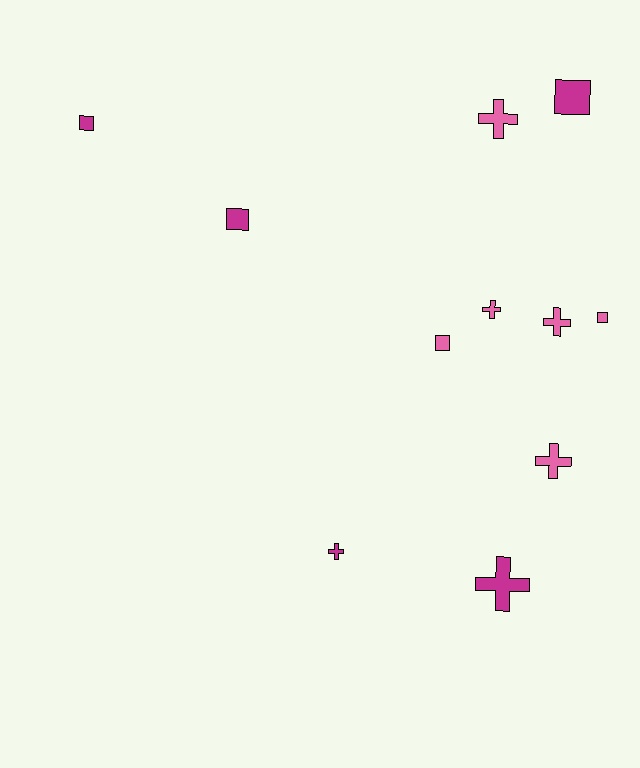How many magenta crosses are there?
There are 2 magenta crosses.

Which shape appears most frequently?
Cross, with 6 objects.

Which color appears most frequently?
Pink, with 6 objects.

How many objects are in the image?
There are 11 objects.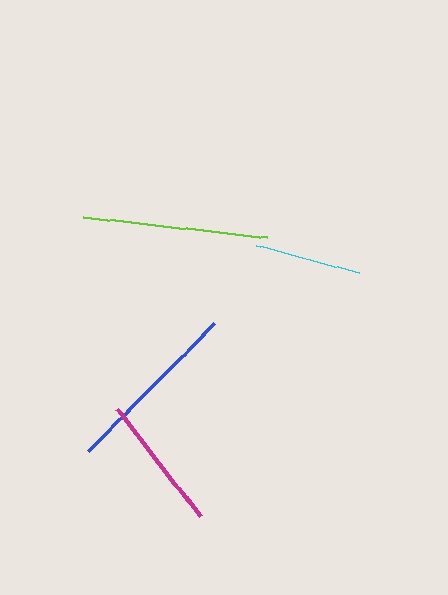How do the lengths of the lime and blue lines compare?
The lime and blue lines are approximately the same length.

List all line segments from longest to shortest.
From longest to shortest: lime, blue, magenta, cyan.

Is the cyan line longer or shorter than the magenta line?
The magenta line is longer than the cyan line.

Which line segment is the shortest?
The cyan line is the shortest at approximately 106 pixels.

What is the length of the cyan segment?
The cyan segment is approximately 106 pixels long.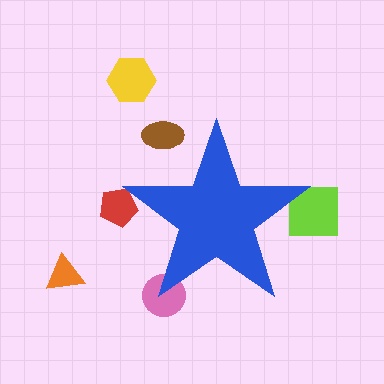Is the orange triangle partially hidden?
No, the orange triangle is fully visible.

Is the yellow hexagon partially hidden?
No, the yellow hexagon is fully visible.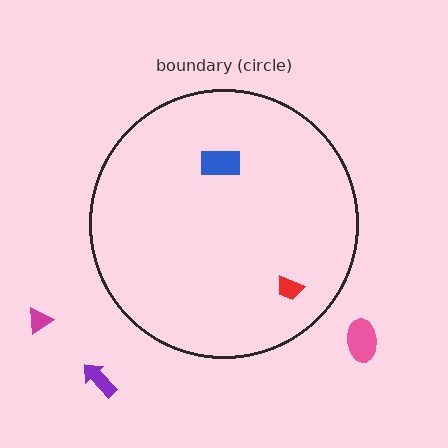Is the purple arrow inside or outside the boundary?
Outside.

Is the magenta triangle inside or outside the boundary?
Outside.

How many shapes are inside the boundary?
2 inside, 3 outside.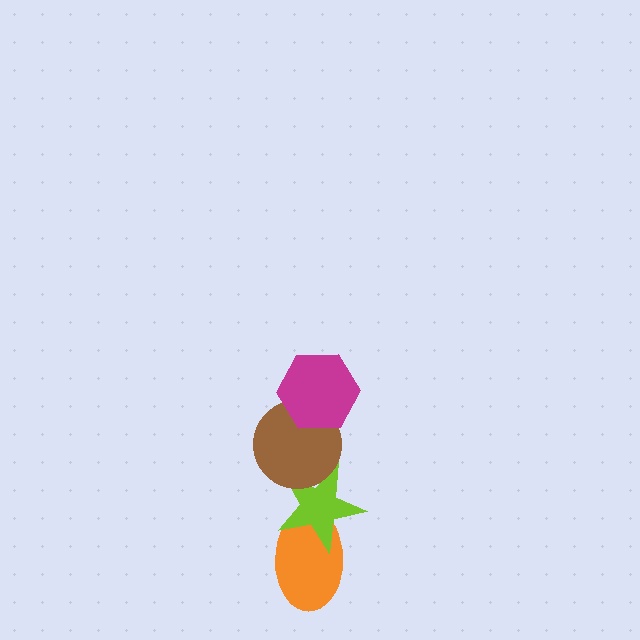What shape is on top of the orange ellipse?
The lime star is on top of the orange ellipse.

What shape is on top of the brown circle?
The magenta hexagon is on top of the brown circle.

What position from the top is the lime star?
The lime star is 3rd from the top.